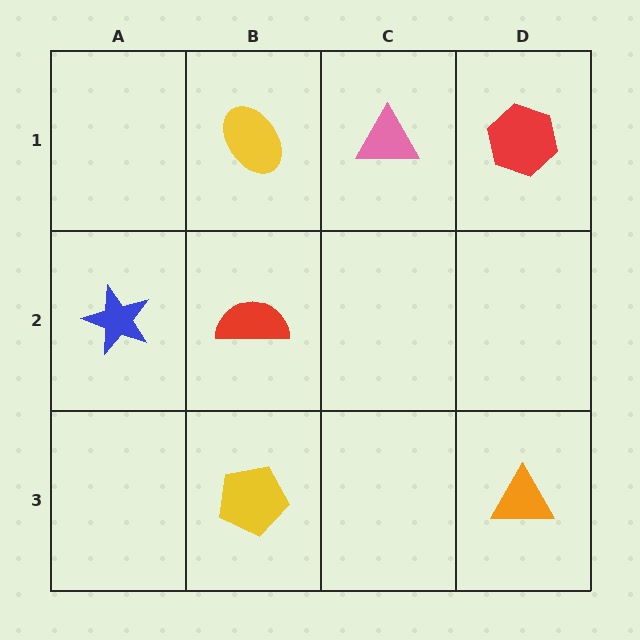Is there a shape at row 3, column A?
No, that cell is empty.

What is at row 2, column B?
A red semicircle.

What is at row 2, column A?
A blue star.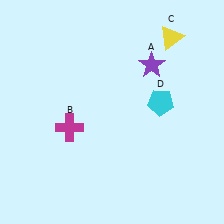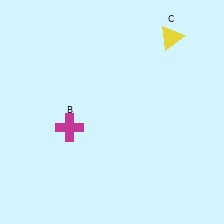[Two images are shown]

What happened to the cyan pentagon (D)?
The cyan pentagon (D) was removed in Image 2. It was in the top-right area of Image 1.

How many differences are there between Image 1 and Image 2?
There are 2 differences between the two images.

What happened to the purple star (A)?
The purple star (A) was removed in Image 2. It was in the top-right area of Image 1.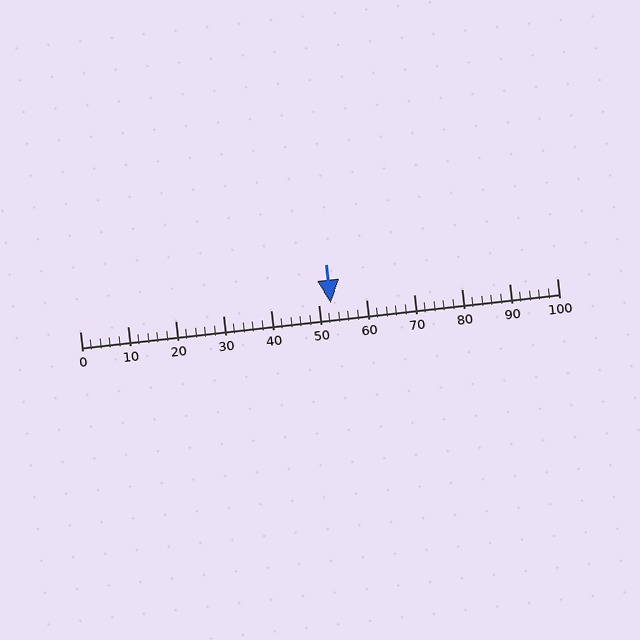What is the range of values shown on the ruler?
The ruler shows values from 0 to 100.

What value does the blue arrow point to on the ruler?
The blue arrow points to approximately 53.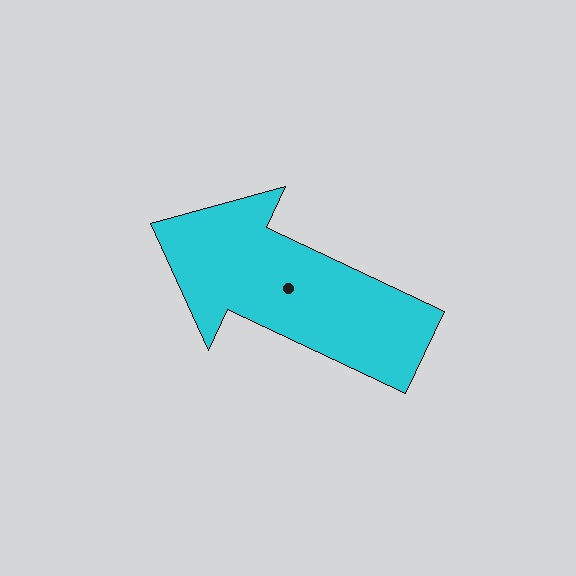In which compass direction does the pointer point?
Northwest.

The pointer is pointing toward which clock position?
Roughly 10 o'clock.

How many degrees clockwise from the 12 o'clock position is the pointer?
Approximately 295 degrees.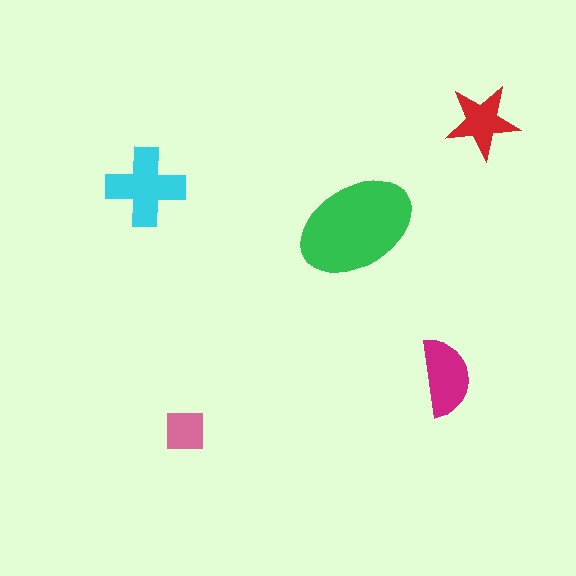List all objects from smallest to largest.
The pink square, the red star, the magenta semicircle, the cyan cross, the green ellipse.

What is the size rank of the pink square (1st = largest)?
5th.